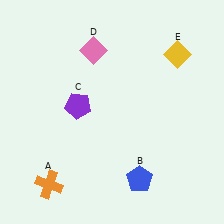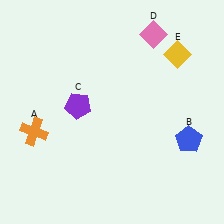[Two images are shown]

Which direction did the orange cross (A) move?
The orange cross (A) moved up.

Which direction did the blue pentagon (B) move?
The blue pentagon (B) moved right.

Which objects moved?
The objects that moved are: the orange cross (A), the blue pentagon (B), the pink diamond (D).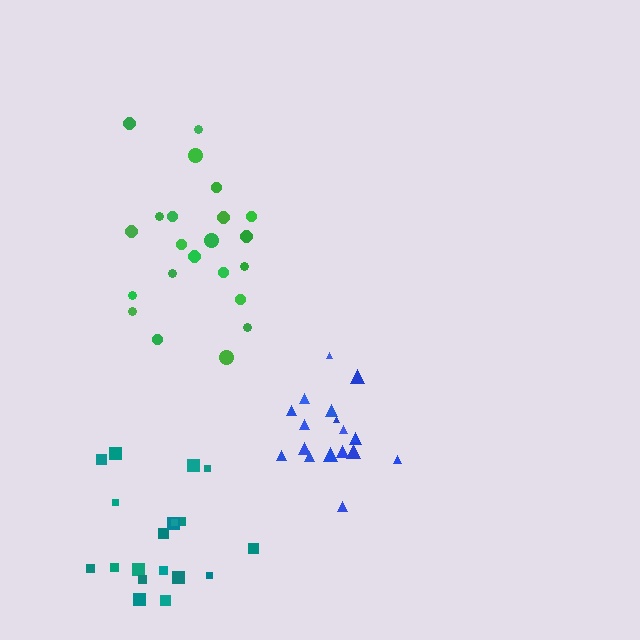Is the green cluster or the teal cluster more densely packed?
Green.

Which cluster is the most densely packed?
Blue.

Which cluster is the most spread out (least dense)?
Teal.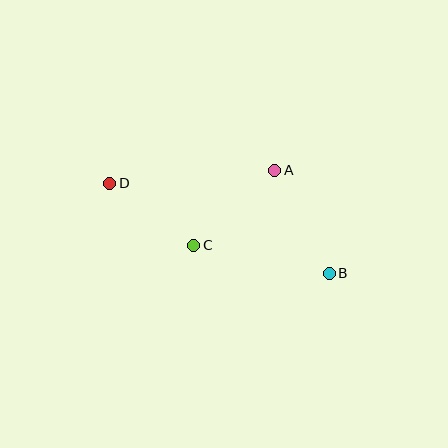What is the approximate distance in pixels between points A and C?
The distance between A and C is approximately 110 pixels.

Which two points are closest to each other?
Points C and D are closest to each other.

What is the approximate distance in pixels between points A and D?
The distance between A and D is approximately 166 pixels.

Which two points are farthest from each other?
Points B and D are farthest from each other.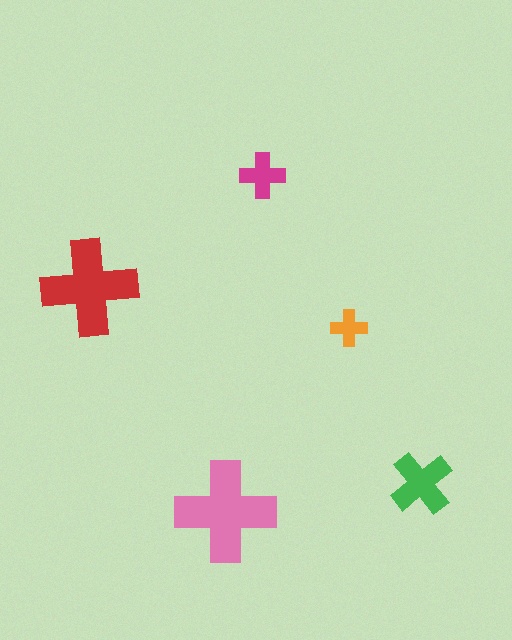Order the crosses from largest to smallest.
the pink one, the red one, the green one, the magenta one, the orange one.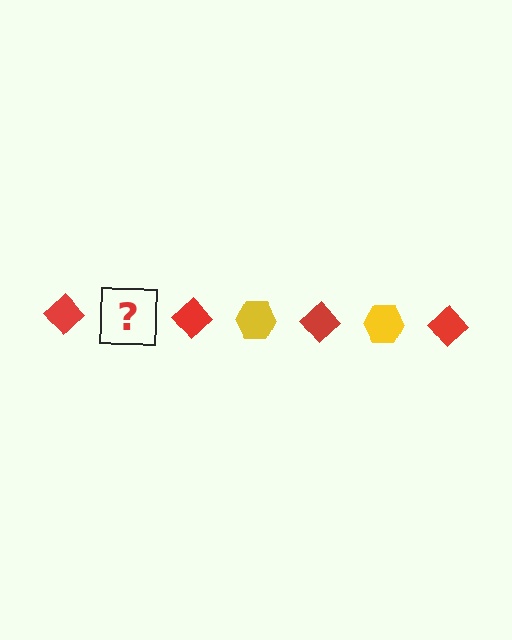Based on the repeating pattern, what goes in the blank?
The blank should be a yellow hexagon.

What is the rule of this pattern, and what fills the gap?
The rule is that the pattern alternates between red diamond and yellow hexagon. The gap should be filled with a yellow hexagon.